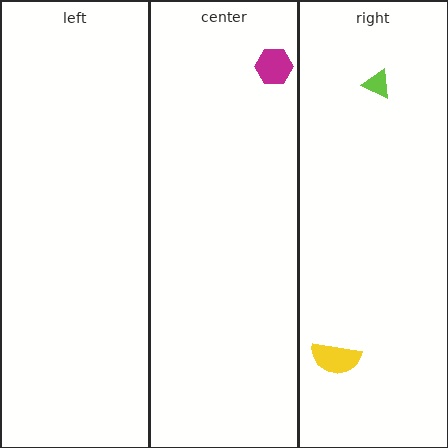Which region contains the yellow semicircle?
The right region.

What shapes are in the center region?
The magenta hexagon.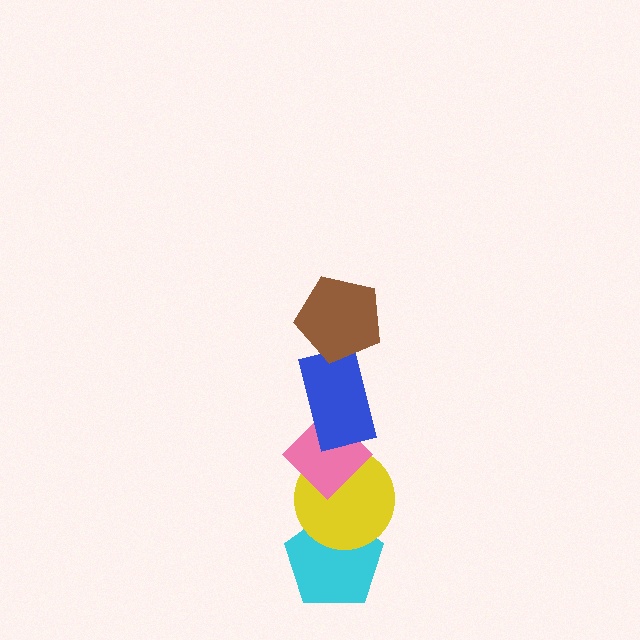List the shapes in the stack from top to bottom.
From top to bottom: the brown pentagon, the blue rectangle, the pink diamond, the yellow circle, the cyan pentagon.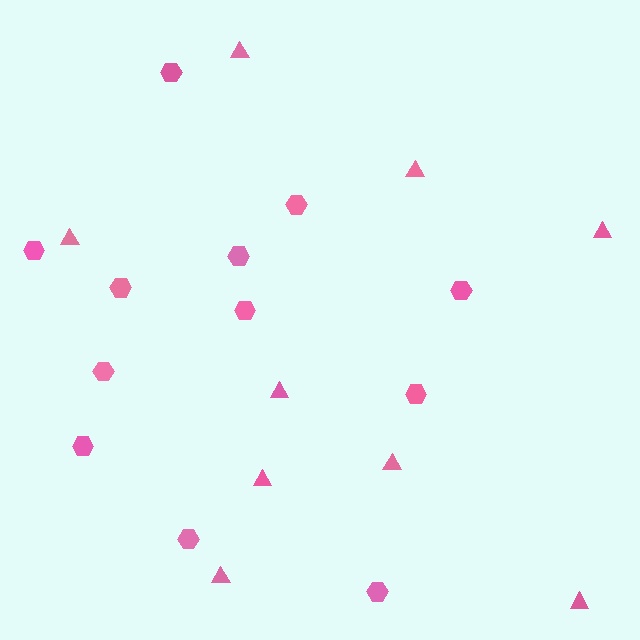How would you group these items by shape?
There are 2 groups: one group of triangles (9) and one group of hexagons (12).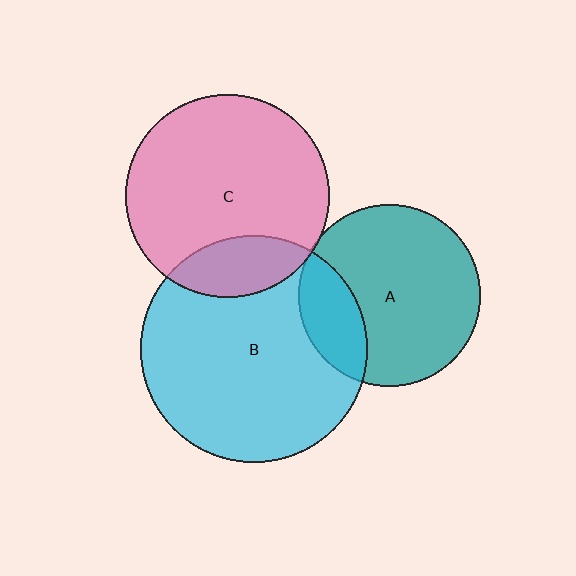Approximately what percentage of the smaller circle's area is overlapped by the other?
Approximately 5%.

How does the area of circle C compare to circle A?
Approximately 1.2 times.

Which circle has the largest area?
Circle B (cyan).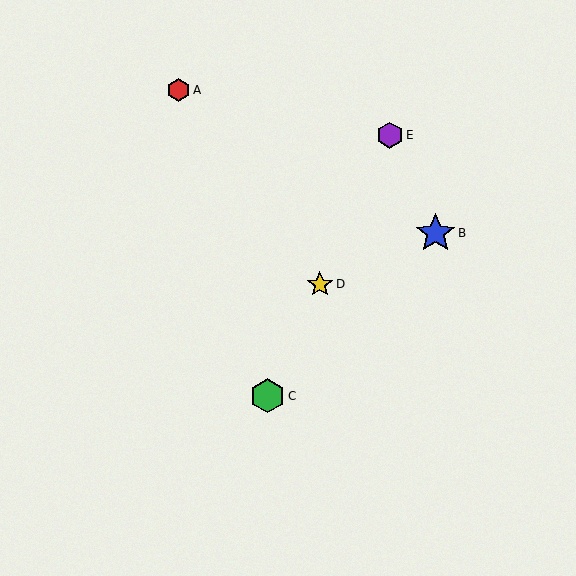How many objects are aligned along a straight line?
3 objects (C, D, E) are aligned along a straight line.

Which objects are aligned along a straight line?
Objects C, D, E are aligned along a straight line.